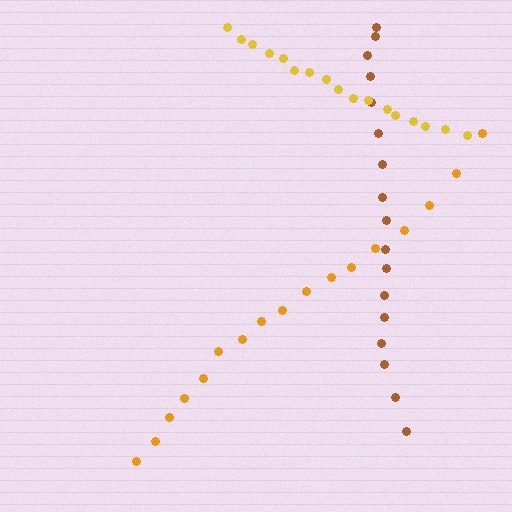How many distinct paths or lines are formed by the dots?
There are 3 distinct paths.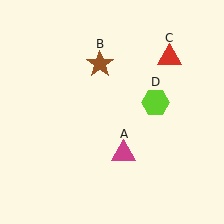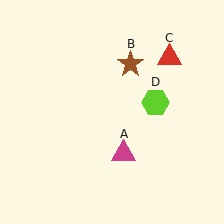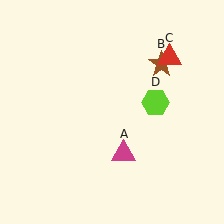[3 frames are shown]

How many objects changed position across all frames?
1 object changed position: brown star (object B).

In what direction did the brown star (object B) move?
The brown star (object B) moved right.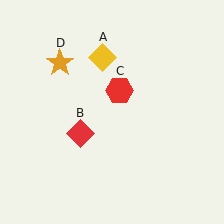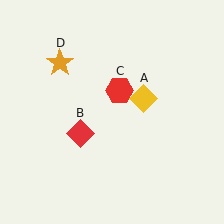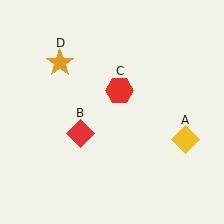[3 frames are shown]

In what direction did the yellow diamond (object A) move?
The yellow diamond (object A) moved down and to the right.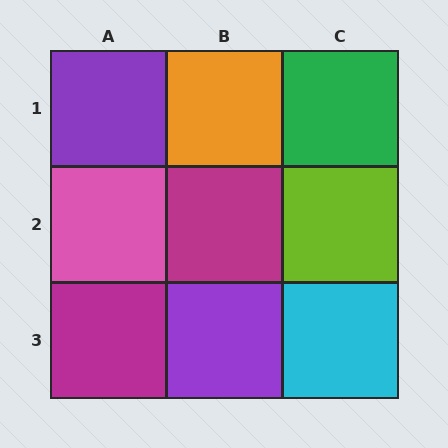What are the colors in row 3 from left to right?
Magenta, purple, cyan.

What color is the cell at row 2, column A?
Pink.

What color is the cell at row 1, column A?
Purple.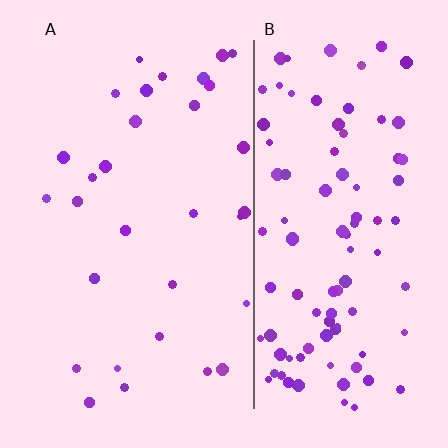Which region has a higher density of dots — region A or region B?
B (the right).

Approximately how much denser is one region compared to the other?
Approximately 3.3× — region B over region A.